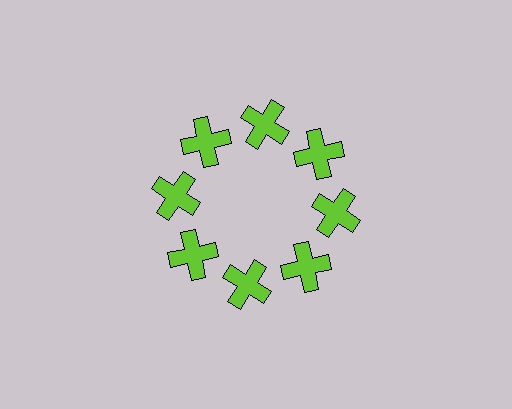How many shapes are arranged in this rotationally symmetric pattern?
There are 8 shapes, arranged in 8 groups of 1.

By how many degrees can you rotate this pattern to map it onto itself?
The pattern maps onto itself every 45 degrees of rotation.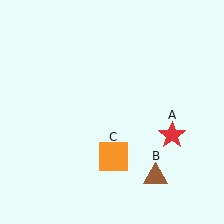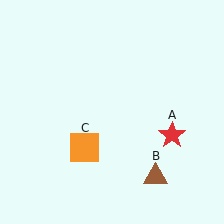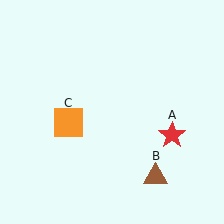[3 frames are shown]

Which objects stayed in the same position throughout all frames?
Red star (object A) and brown triangle (object B) remained stationary.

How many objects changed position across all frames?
1 object changed position: orange square (object C).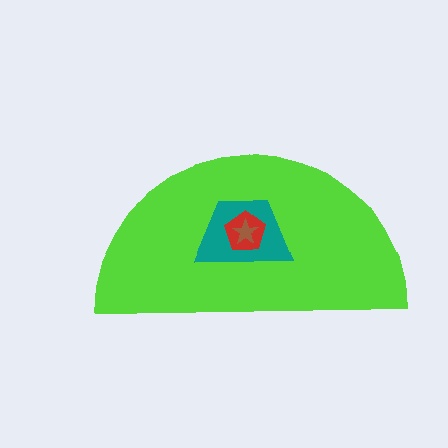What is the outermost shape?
The lime semicircle.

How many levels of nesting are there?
4.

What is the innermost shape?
The brown star.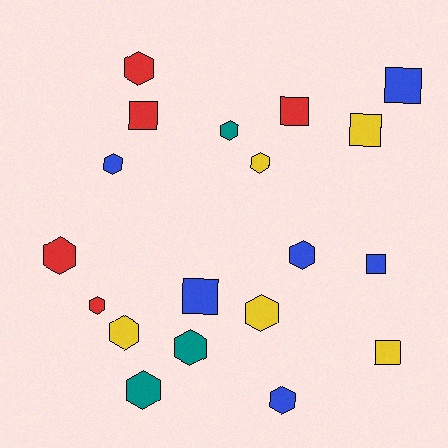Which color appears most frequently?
Blue, with 6 objects.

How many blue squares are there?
There are 3 blue squares.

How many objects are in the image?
There are 19 objects.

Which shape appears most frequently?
Hexagon, with 12 objects.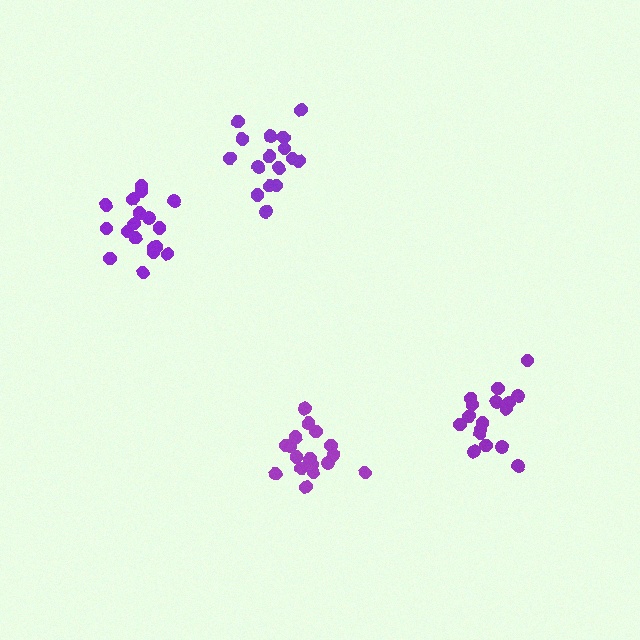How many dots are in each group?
Group 1: 17 dots, Group 2: 16 dots, Group 3: 18 dots, Group 4: 17 dots (68 total).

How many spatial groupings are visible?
There are 4 spatial groupings.